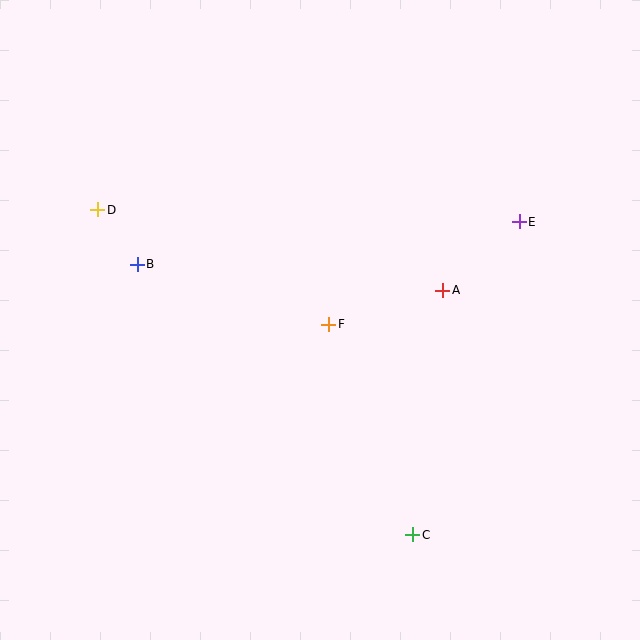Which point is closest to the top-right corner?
Point E is closest to the top-right corner.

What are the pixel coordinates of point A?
Point A is at (443, 290).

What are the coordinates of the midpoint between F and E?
The midpoint between F and E is at (424, 273).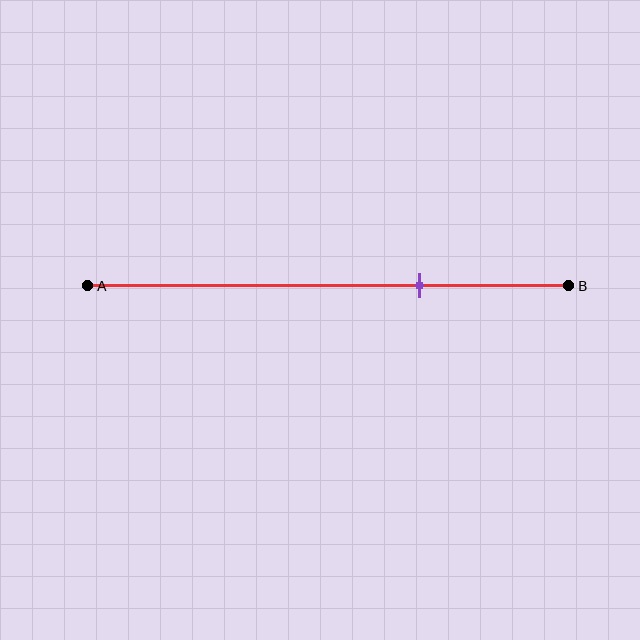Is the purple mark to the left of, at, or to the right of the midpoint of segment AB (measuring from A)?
The purple mark is to the right of the midpoint of segment AB.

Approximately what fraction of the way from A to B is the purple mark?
The purple mark is approximately 70% of the way from A to B.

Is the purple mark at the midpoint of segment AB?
No, the mark is at about 70% from A, not at the 50% midpoint.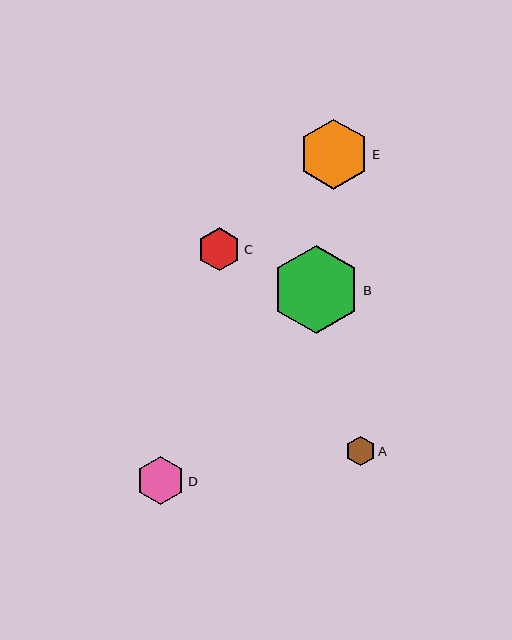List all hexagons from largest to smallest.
From largest to smallest: B, E, D, C, A.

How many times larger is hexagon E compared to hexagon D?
Hexagon E is approximately 1.5 times the size of hexagon D.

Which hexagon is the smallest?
Hexagon A is the smallest with a size of approximately 29 pixels.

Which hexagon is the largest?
Hexagon B is the largest with a size of approximately 88 pixels.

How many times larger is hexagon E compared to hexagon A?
Hexagon E is approximately 2.4 times the size of hexagon A.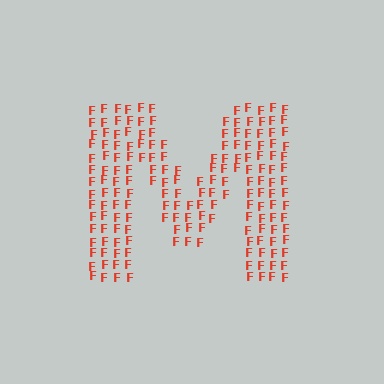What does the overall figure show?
The overall figure shows the letter M.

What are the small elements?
The small elements are letter F's.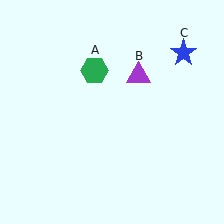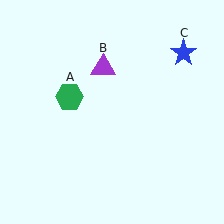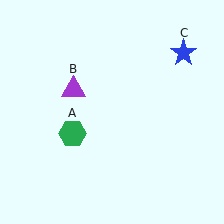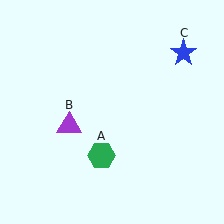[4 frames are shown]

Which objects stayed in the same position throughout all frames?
Blue star (object C) remained stationary.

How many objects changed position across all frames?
2 objects changed position: green hexagon (object A), purple triangle (object B).